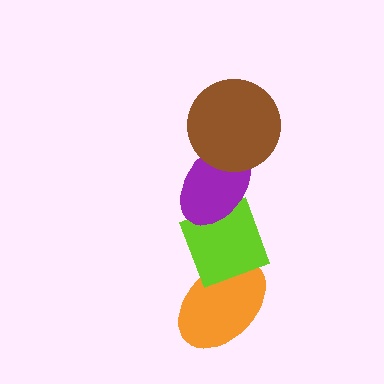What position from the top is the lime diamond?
The lime diamond is 3rd from the top.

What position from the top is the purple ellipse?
The purple ellipse is 2nd from the top.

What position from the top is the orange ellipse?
The orange ellipse is 4th from the top.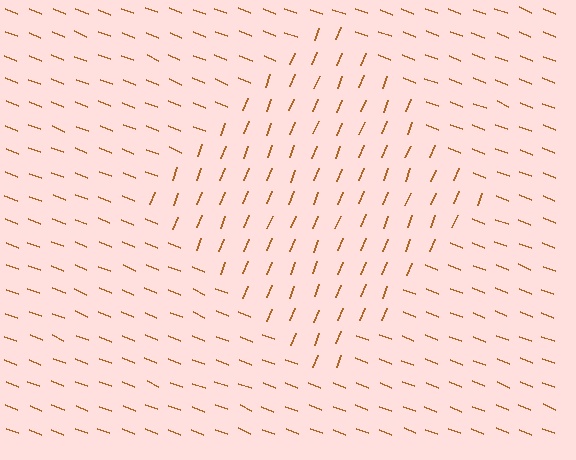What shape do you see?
I see a diamond.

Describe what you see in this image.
The image is filled with small brown line segments. A diamond region in the image has lines oriented differently from the surrounding lines, creating a visible texture boundary.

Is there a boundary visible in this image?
Yes, there is a texture boundary formed by a change in line orientation.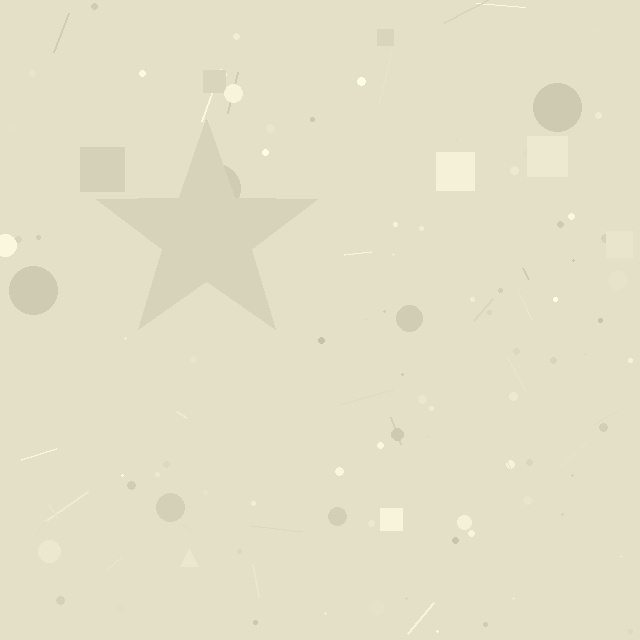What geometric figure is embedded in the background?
A star is embedded in the background.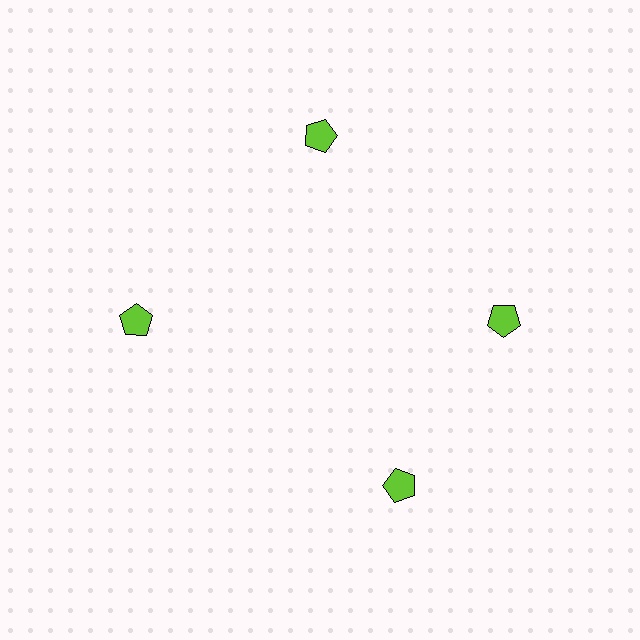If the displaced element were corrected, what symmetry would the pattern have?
It would have 4-fold rotational symmetry — the pattern would map onto itself every 90 degrees.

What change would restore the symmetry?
The symmetry would be restored by rotating it back into even spacing with its neighbors so that all 4 pentagons sit at equal angles and equal distance from the center.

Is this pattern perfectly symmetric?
No. The 4 lime pentagons are arranged in a ring, but one element near the 6 o'clock position is rotated out of alignment along the ring, breaking the 4-fold rotational symmetry.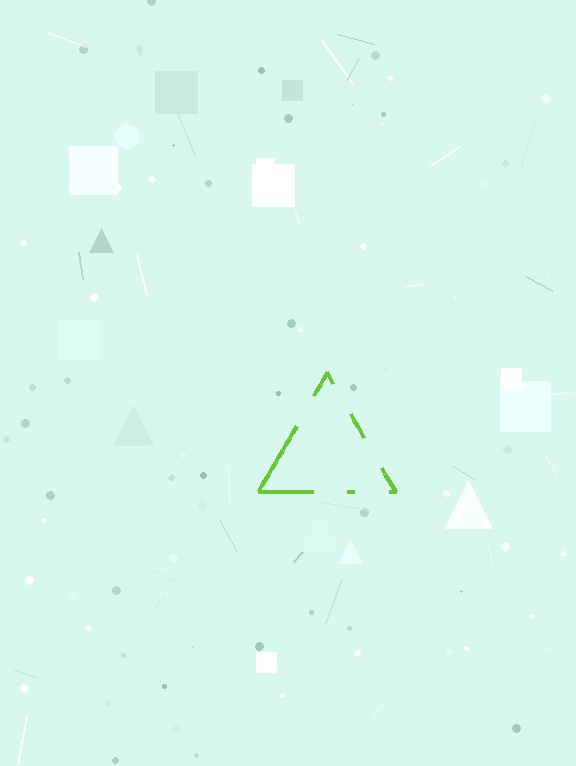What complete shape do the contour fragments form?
The contour fragments form a triangle.